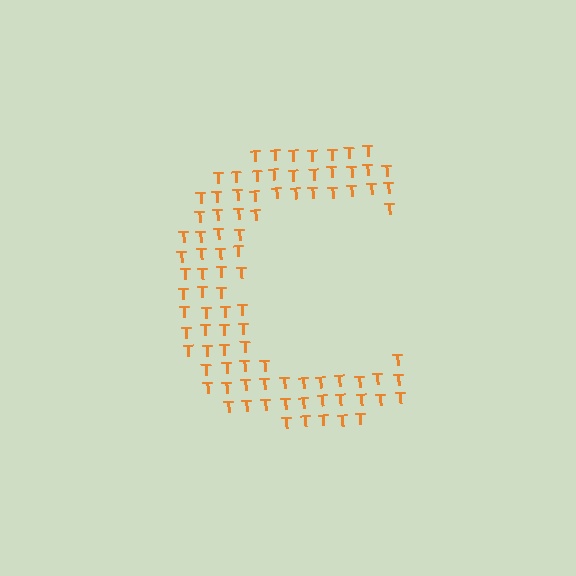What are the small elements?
The small elements are letter T's.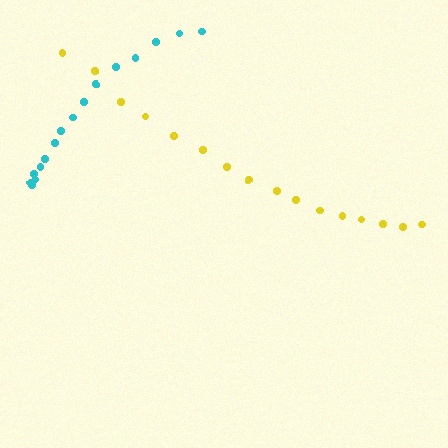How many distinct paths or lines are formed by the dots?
There are 2 distinct paths.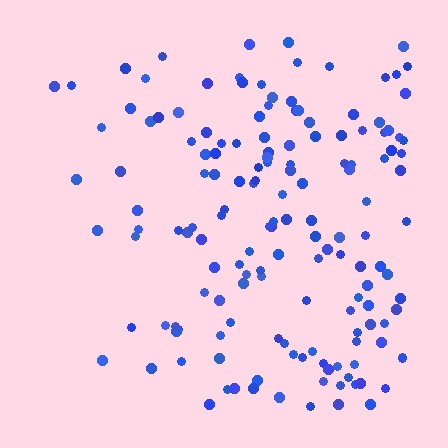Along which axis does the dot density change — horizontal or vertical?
Horizontal.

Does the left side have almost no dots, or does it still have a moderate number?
Still a moderate number, just noticeably fewer than the right.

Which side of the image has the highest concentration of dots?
The right.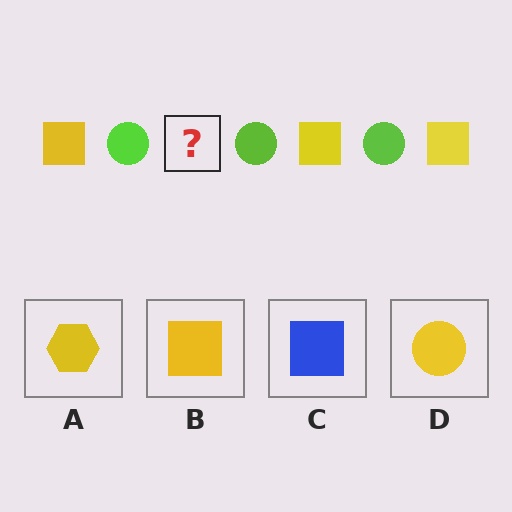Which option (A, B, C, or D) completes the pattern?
B.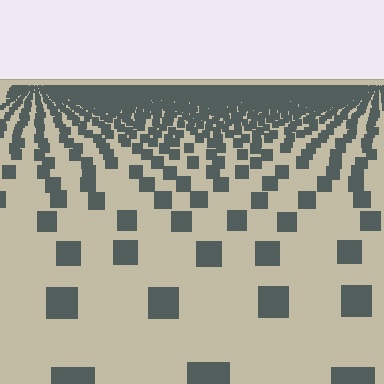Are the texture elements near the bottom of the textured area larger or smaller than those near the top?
Larger. Near the bottom, elements are closer to the viewer and appear at a bigger on-screen size.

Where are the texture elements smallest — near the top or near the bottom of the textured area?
Near the top.